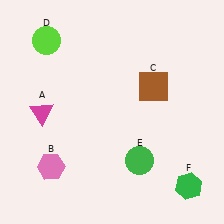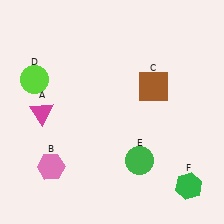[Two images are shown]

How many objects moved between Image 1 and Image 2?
1 object moved between the two images.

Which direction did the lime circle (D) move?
The lime circle (D) moved down.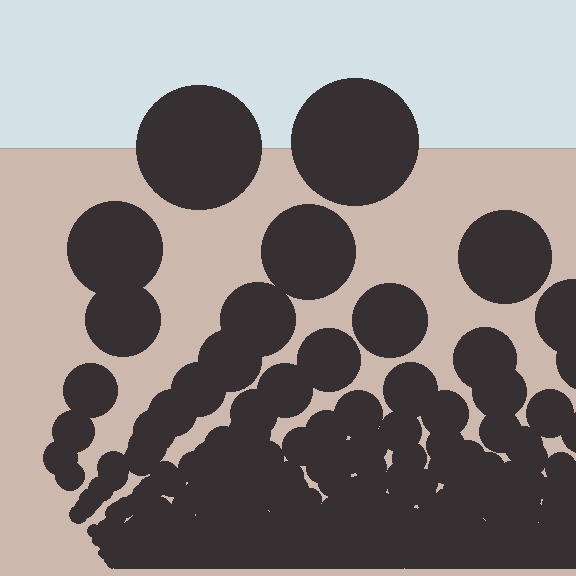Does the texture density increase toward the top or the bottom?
Density increases toward the bottom.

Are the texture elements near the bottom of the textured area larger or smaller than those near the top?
Smaller. The gradient is inverted — elements near the bottom are smaller and denser.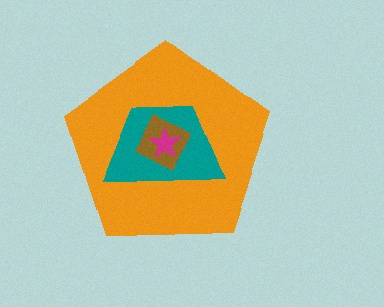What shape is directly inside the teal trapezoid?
The brown square.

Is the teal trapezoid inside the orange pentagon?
Yes.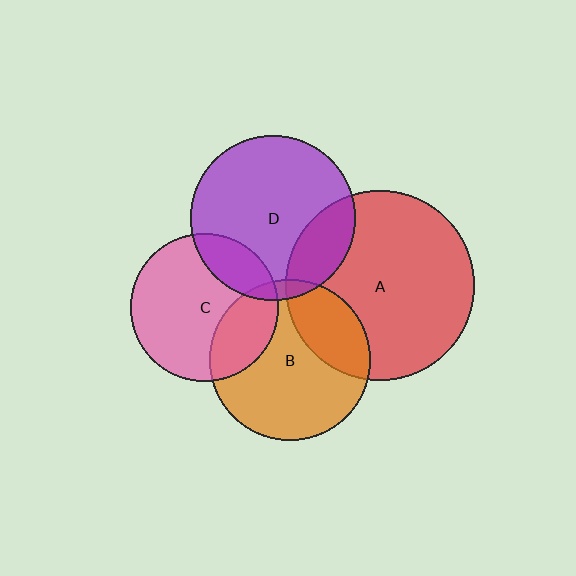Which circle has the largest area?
Circle A (red).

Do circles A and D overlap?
Yes.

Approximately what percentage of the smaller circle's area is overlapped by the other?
Approximately 20%.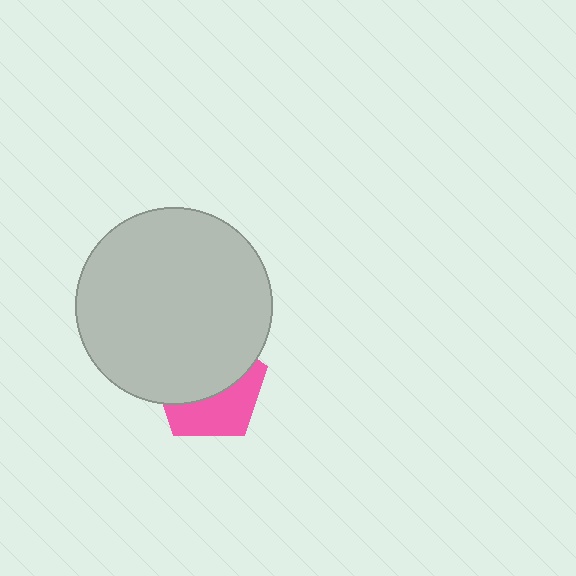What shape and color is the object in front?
The object in front is a light gray circle.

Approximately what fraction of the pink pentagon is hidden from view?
Roughly 58% of the pink pentagon is hidden behind the light gray circle.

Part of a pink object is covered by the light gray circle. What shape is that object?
It is a pentagon.